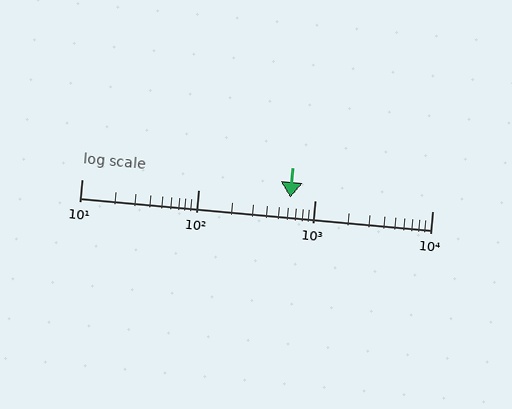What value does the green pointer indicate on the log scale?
The pointer indicates approximately 610.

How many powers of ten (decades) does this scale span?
The scale spans 3 decades, from 10 to 10000.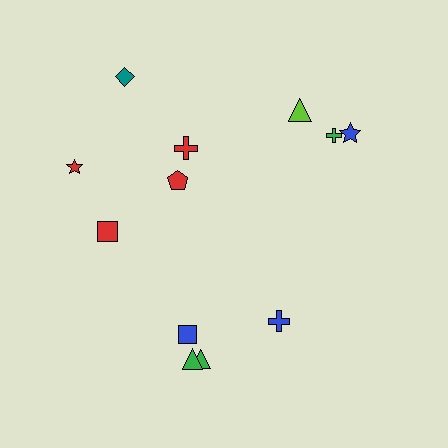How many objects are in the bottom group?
There are 4 objects.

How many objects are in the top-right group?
There are 3 objects.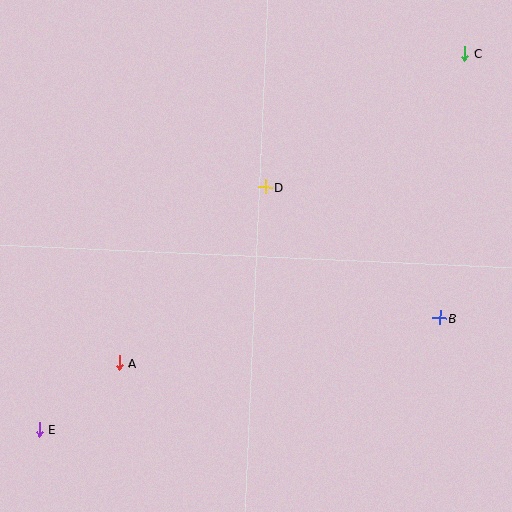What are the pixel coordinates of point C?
Point C is at (465, 53).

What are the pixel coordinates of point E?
Point E is at (39, 429).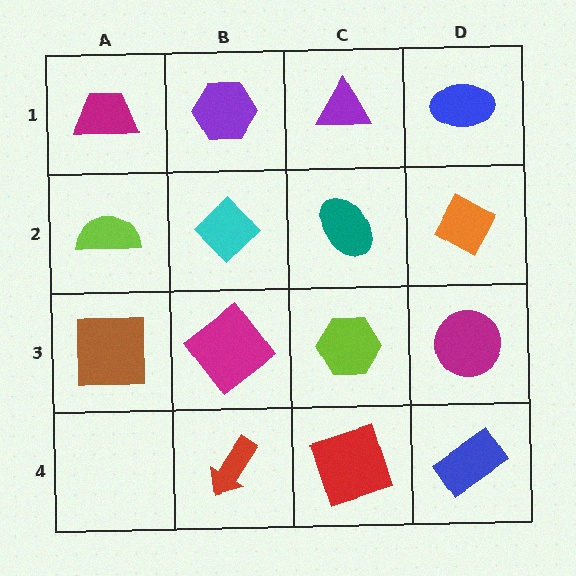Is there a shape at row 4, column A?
No, that cell is empty.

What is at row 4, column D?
A blue rectangle.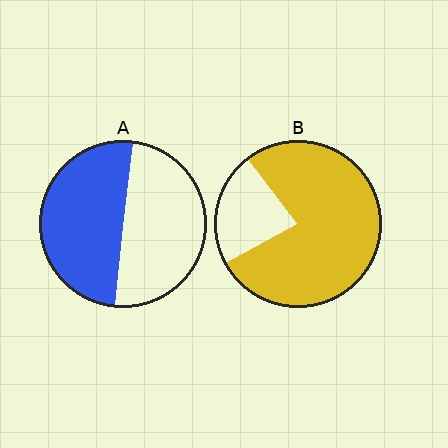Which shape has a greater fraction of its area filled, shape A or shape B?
Shape B.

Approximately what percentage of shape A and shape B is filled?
A is approximately 50% and B is approximately 80%.